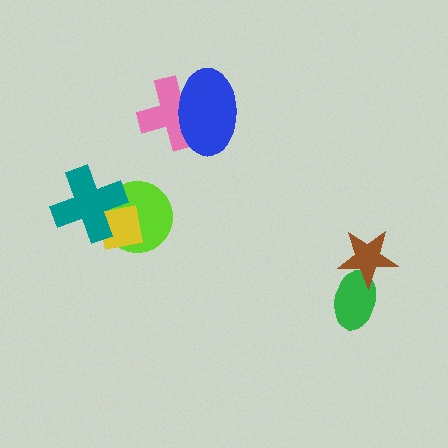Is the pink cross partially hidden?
Yes, it is partially covered by another shape.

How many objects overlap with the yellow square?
2 objects overlap with the yellow square.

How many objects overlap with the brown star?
1 object overlaps with the brown star.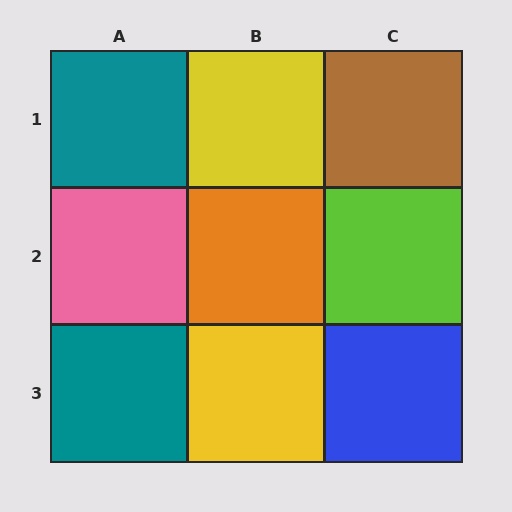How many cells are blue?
1 cell is blue.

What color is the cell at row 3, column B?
Yellow.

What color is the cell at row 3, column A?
Teal.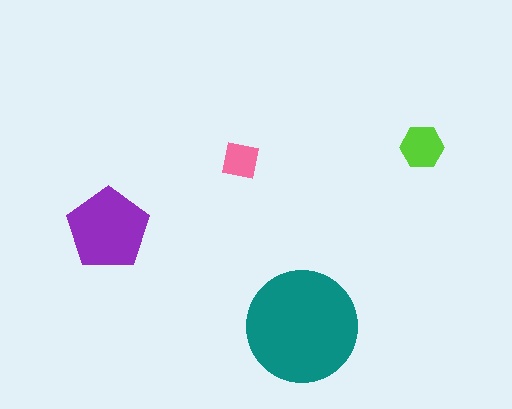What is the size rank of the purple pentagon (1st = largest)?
2nd.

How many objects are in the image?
There are 4 objects in the image.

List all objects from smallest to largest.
The pink square, the lime hexagon, the purple pentagon, the teal circle.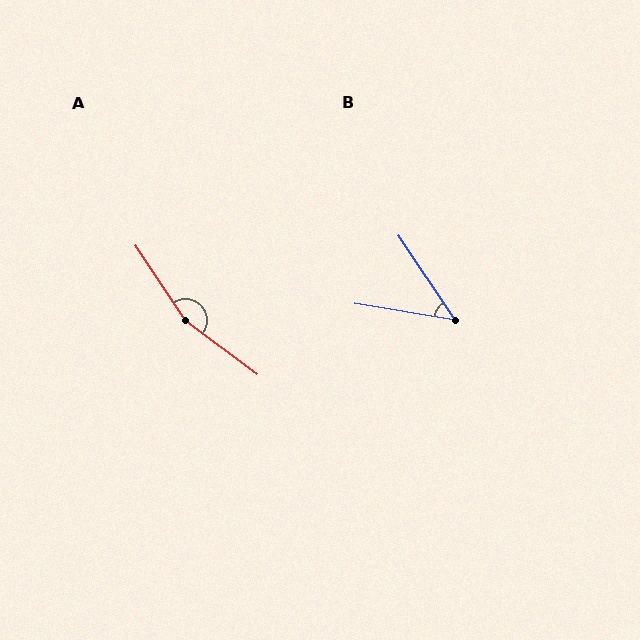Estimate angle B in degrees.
Approximately 47 degrees.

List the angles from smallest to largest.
B (47°), A (161°).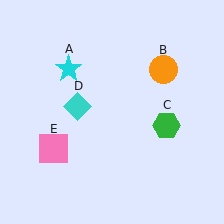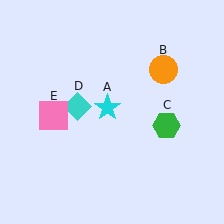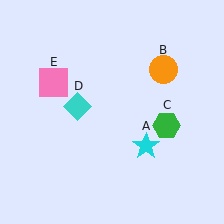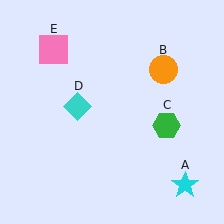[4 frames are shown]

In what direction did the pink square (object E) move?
The pink square (object E) moved up.